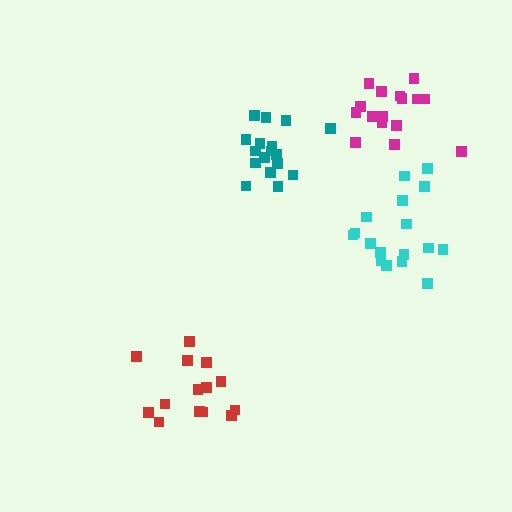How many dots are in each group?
Group 1: 17 dots, Group 2: 17 dots, Group 3: 14 dots, Group 4: 17 dots (65 total).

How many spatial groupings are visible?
There are 4 spatial groupings.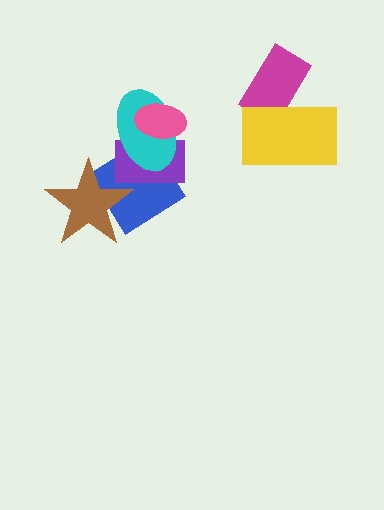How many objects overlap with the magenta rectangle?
1 object overlaps with the magenta rectangle.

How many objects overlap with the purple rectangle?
3 objects overlap with the purple rectangle.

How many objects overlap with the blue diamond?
3 objects overlap with the blue diamond.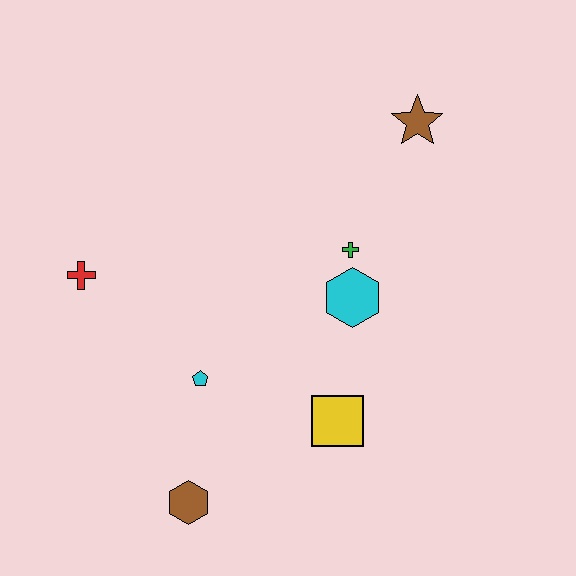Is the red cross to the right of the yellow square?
No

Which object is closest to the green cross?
The cyan hexagon is closest to the green cross.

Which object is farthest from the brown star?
The brown hexagon is farthest from the brown star.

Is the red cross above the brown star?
No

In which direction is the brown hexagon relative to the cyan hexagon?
The brown hexagon is below the cyan hexagon.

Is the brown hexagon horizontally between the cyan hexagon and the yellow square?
No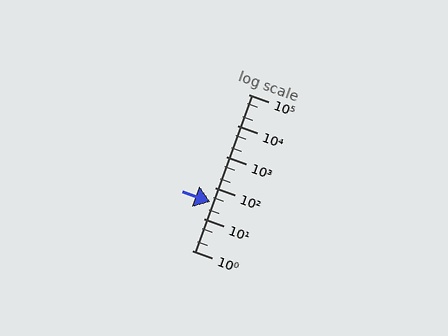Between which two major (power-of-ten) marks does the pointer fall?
The pointer is between 10 and 100.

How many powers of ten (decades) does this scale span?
The scale spans 5 decades, from 1 to 100000.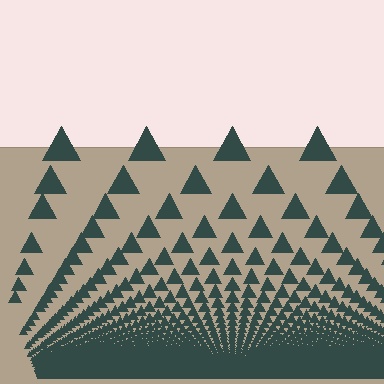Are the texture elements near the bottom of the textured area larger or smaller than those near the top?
Smaller. The gradient is inverted — elements near the bottom are smaller and denser.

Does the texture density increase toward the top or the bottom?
Density increases toward the bottom.